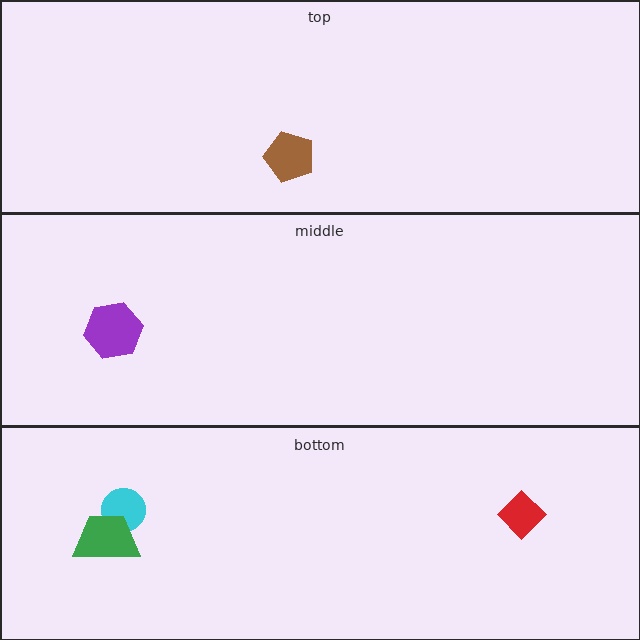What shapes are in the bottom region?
The cyan circle, the red diamond, the green trapezoid.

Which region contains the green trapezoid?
The bottom region.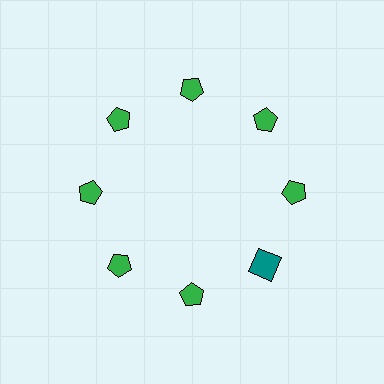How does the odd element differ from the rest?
It differs in both color (teal instead of green) and shape (square instead of pentagon).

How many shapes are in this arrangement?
There are 8 shapes arranged in a ring pattern.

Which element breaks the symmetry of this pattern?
The teal square at roughly the 4 o'clock position breaks the symmetry. All other shapes are green pentagons.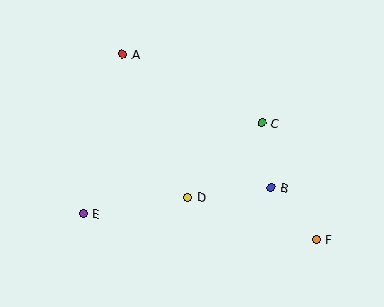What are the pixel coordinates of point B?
Point B is at (271, 188).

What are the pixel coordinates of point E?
Point E is at (83, 213).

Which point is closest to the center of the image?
Point D at (188, 197) is closest to the center.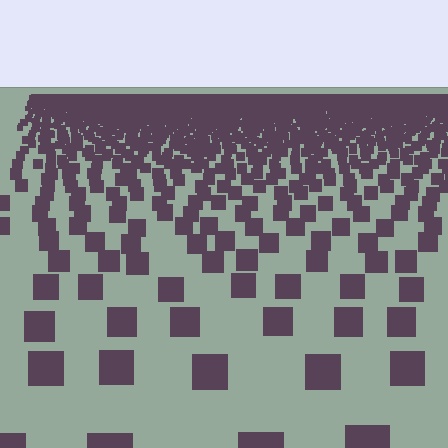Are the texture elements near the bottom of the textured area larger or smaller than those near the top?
Larger. Near the bottom, elements are closer to the viewer and appear at a bigger on-screen size.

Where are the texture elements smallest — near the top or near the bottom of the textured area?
Near the top.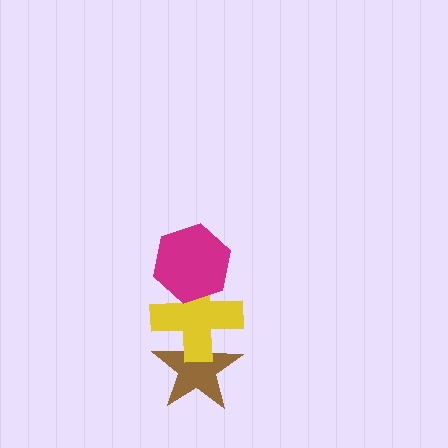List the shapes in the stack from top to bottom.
From top to bottom: the magenta hexagon, the yellow cross, the brown star.